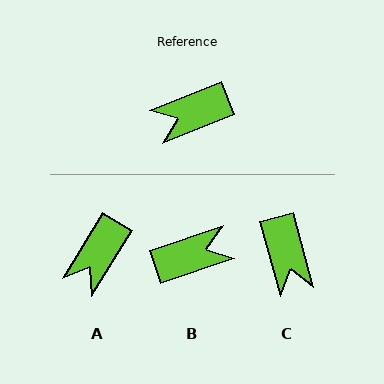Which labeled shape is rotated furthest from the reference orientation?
B, about 177 degrees away.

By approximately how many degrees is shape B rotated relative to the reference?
Approximately 177 degrees counter-clockwise.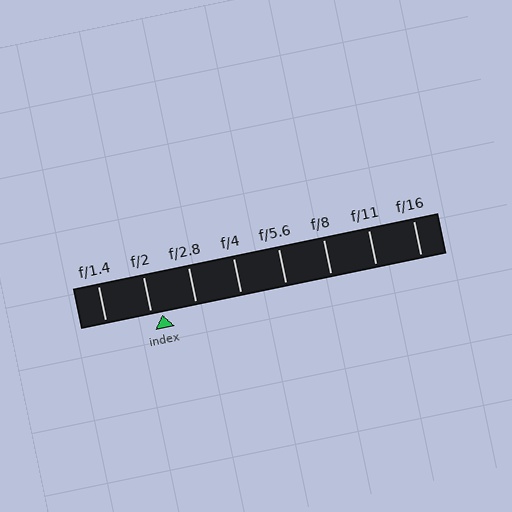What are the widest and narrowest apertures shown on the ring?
The widest aperture shown is f/1.4 and the narrowest is f/16.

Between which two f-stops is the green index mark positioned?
The index mark is between f/2 and f/2.8.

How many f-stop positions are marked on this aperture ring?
There are 8 f-stop positions marked.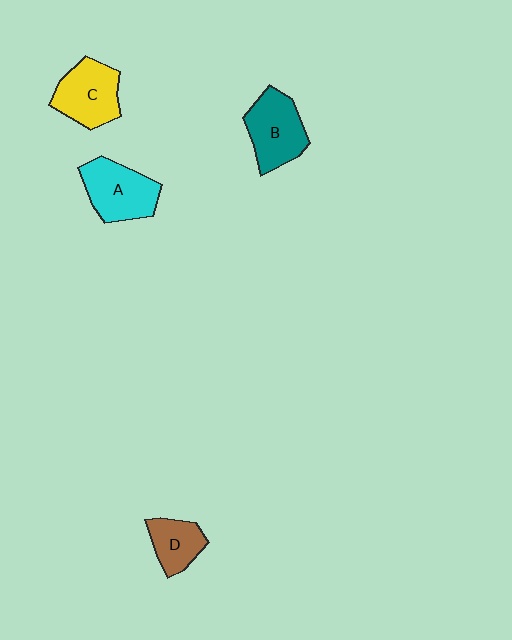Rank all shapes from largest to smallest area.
From largest to smallest: A (cyan), B (teal), C (yellow), D (brown).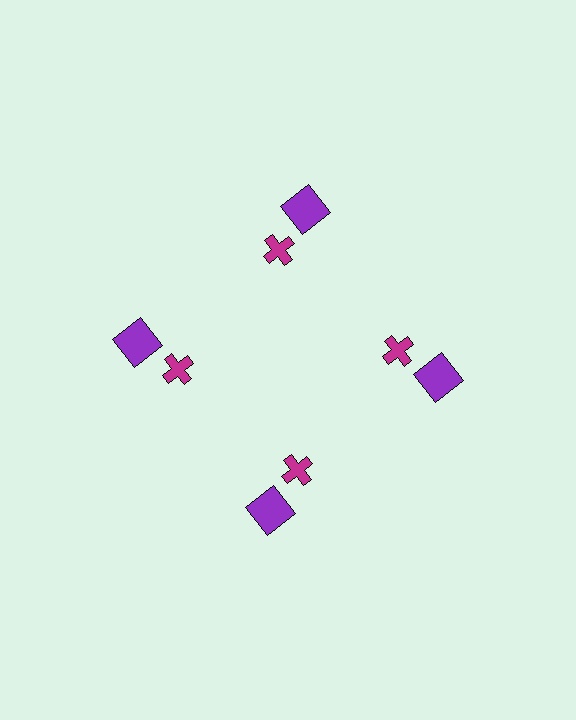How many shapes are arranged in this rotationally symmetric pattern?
There are 8 shapes, arranged in 4 groups of 2.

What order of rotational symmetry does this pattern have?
This pattern has 4-fold rotational symmetry.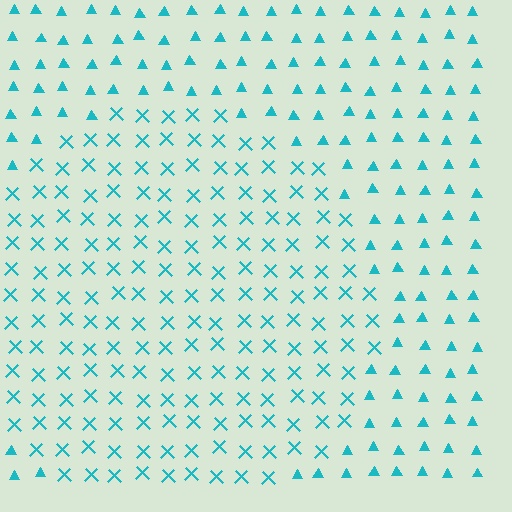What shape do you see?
I see a circle.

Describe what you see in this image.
The image is filled with small cyan elements arranged in a uniform grid. A circle-shaped region contains X marks, while the surrounding area contains triangles. The boundary is defined purely by the change in element shape.